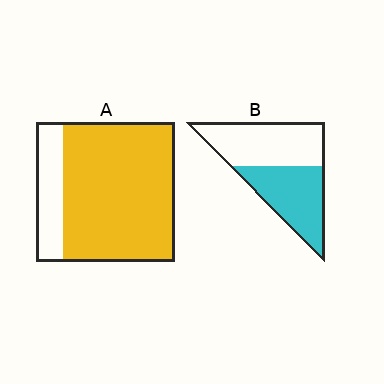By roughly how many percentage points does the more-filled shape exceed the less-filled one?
By roughly 35 percentage points (A over B).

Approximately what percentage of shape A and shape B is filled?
A is approximately 80% and B is approximately 45%.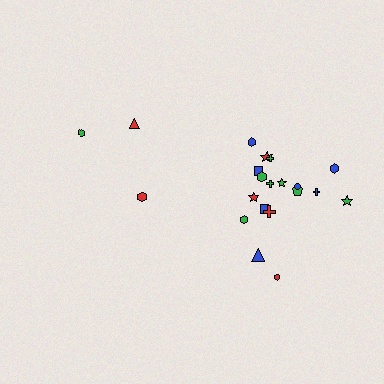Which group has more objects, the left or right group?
The right group.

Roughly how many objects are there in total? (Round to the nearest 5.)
Roughly 20 objects in total.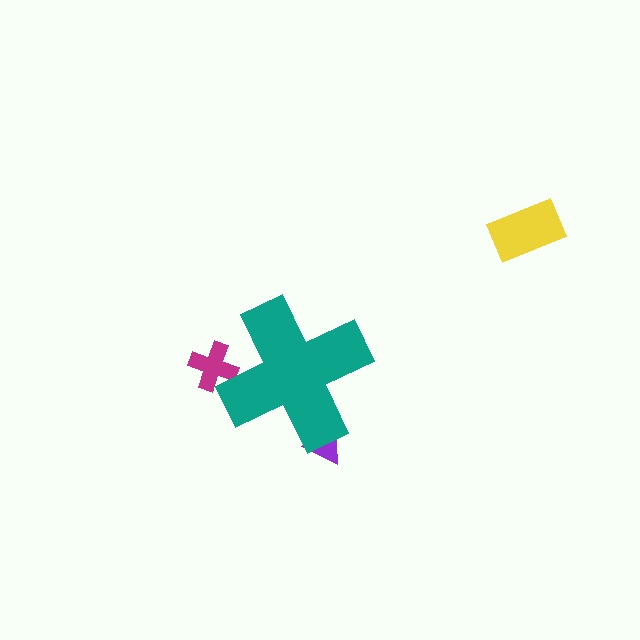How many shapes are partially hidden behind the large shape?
2 shapes are partially hidden.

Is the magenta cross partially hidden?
Yes, the magenta cross is partially hidden behind the teal cross.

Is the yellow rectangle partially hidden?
No, the yellow rectangle is fully visible.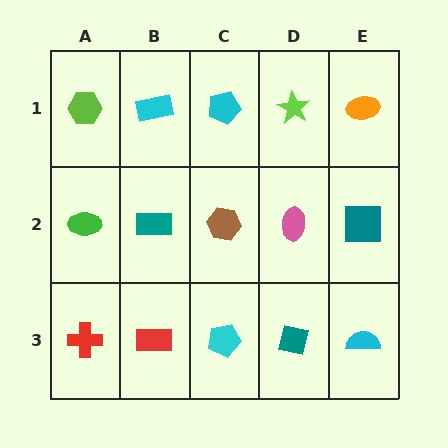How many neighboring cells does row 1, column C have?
3.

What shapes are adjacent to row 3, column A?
A green ellipse (row 2, column A), a red rectangle (row 3, column B).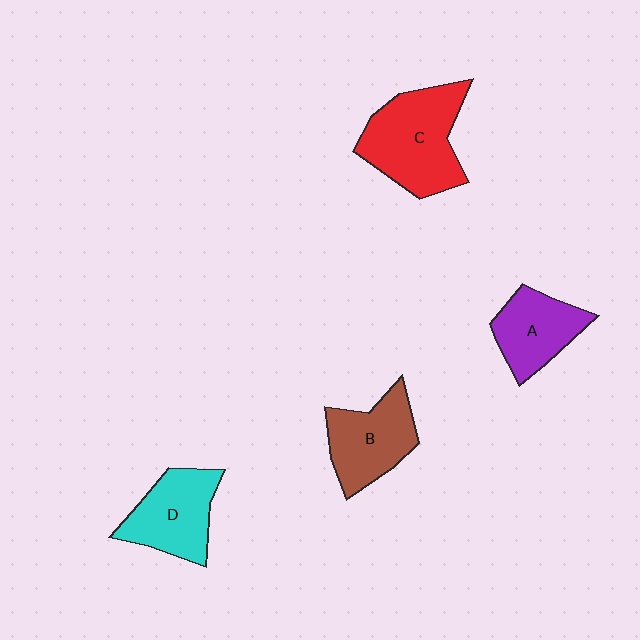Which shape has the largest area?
Shape C (red).